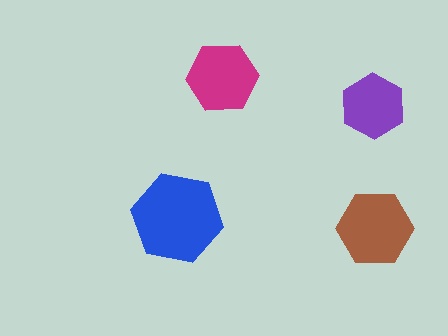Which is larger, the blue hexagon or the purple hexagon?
The blue one.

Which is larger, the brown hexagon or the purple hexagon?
The brown one.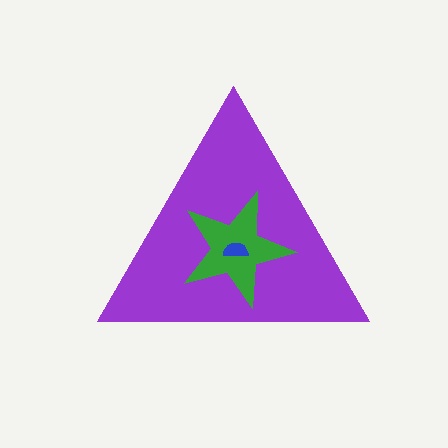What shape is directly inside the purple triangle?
The green star.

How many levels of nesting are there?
3.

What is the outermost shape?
The purple triangle.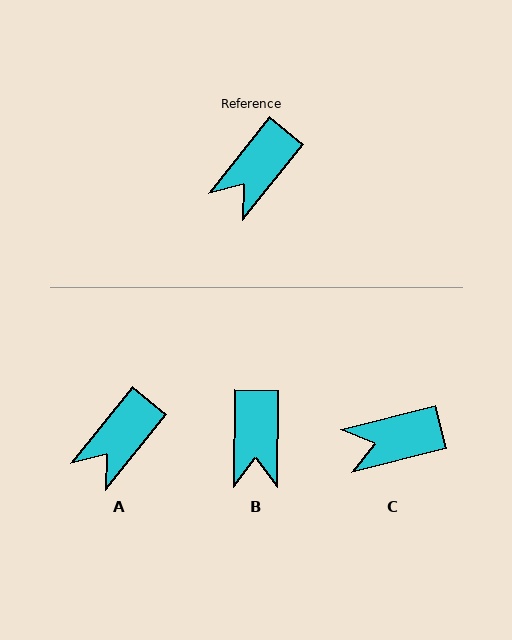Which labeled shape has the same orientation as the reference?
A.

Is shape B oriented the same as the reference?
No, it is off by about 38 degrees.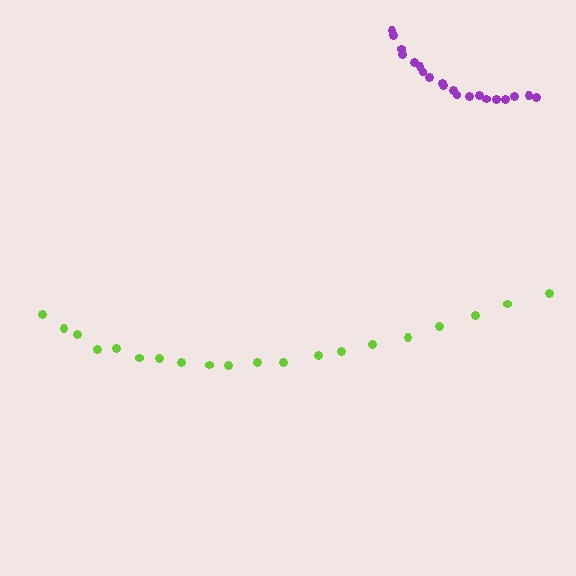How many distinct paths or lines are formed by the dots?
There are 2 distinct paths.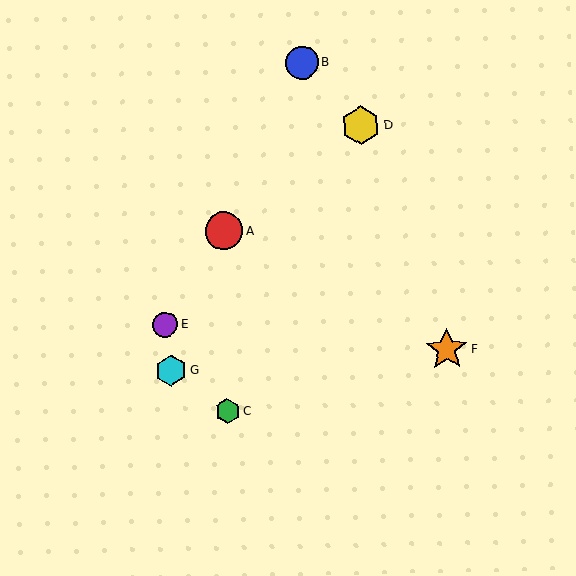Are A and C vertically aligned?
Yes, both are at x≈224.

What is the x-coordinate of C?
Object C is at x≈228.